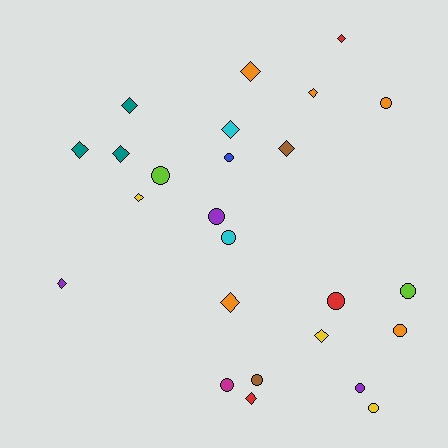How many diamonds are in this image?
There are 13 diamonds.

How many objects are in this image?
There are 25 objects.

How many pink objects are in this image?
There are no pink objects.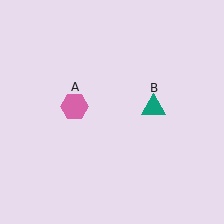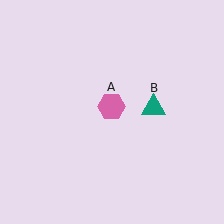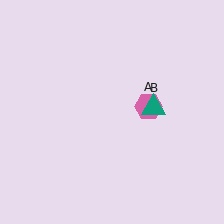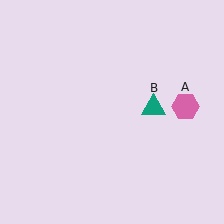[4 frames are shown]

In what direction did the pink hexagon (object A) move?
The pink hexagon (object A) moved right.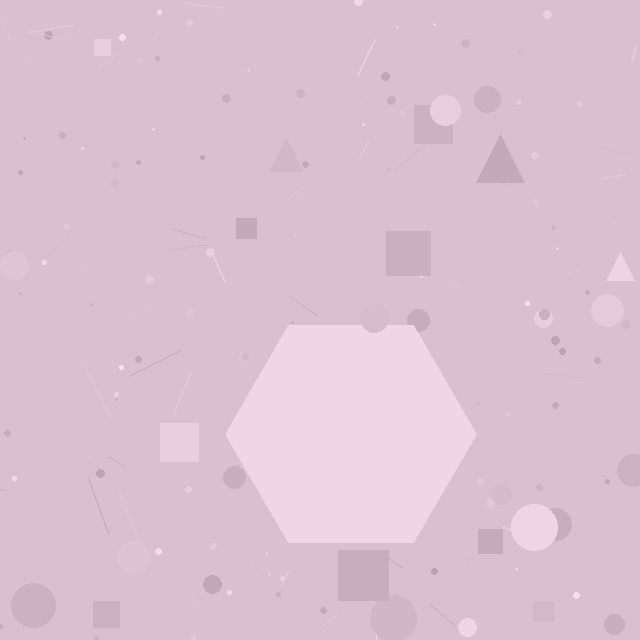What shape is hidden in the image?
A hexagon is hidden in the image.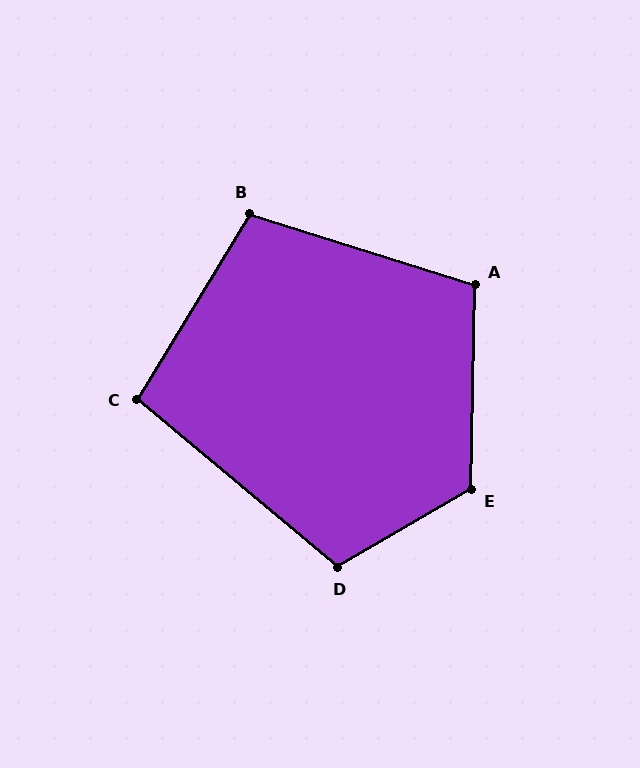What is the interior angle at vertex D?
Approximately 110 degrees (obtuse).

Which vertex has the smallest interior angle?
C, at approximately 99 degrees.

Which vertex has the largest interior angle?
E, at approximately 121 degrees.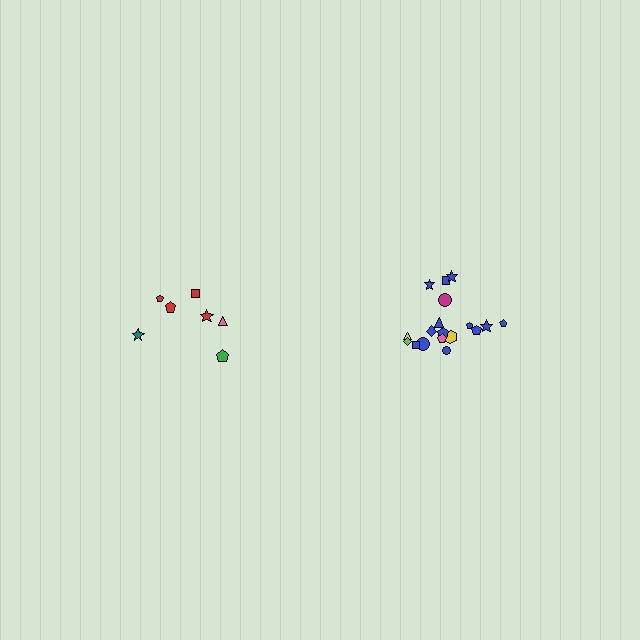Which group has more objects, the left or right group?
The right group.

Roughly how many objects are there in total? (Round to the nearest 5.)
Roughly 25 objects in total.